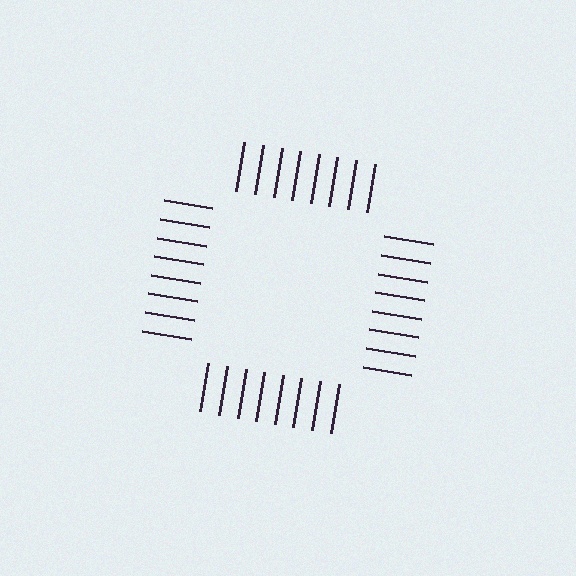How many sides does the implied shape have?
4 sides — the line-ends trace a square.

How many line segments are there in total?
32 — 8 along each of the 4 edges.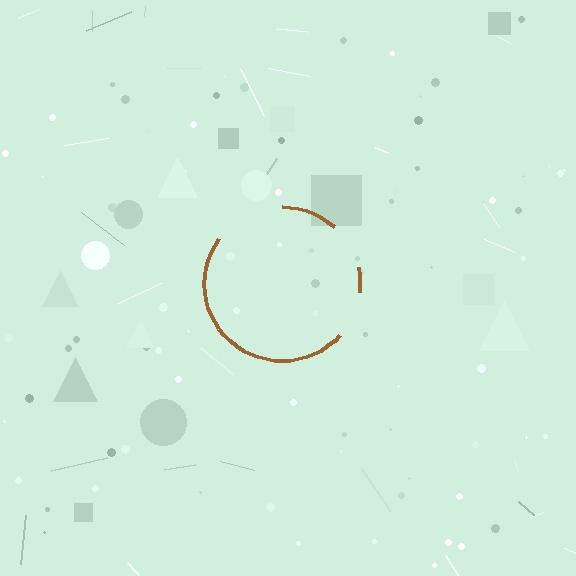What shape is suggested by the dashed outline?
The dashed outline suggests a circle.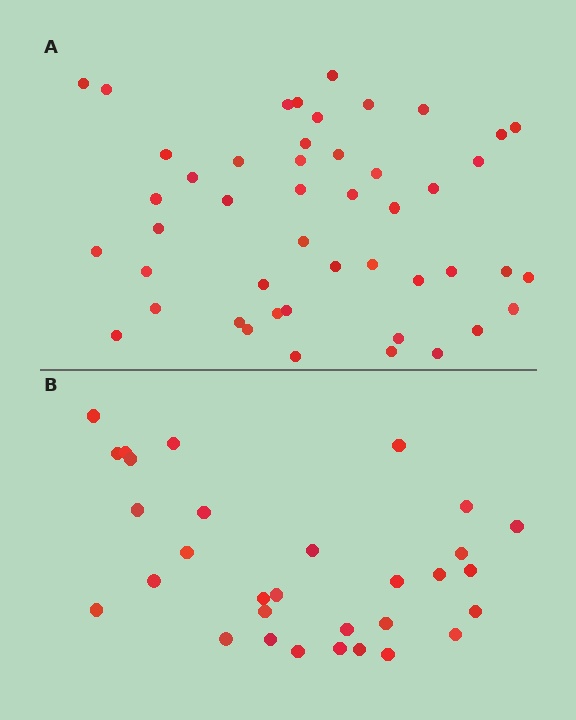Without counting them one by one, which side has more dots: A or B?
Region A (the top region) has more dots.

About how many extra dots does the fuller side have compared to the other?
Region A has approximately 15 more dots than region B.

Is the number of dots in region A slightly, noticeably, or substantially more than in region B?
Region A has substantially more. The ratio is roughly 1.5 to 1.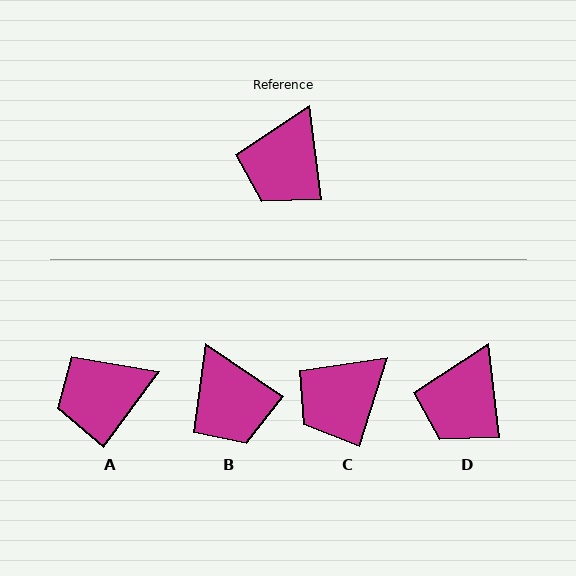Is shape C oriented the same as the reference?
No, it is off by about 24 degrees.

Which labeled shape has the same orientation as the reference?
D.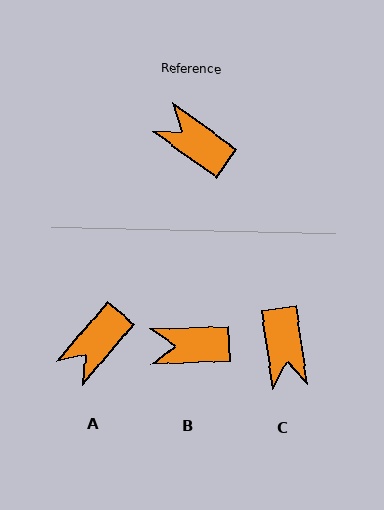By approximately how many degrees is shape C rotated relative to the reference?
Approximately 134 degrees counter-clockwise.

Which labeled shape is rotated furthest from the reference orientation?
C, about 134 degrees away.